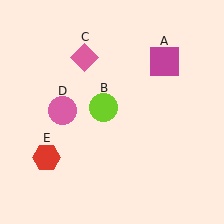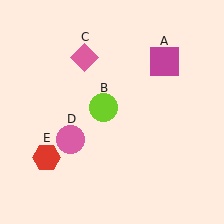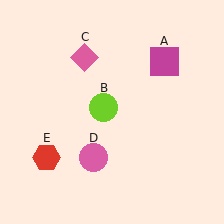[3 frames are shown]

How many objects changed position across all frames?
1 object changed position: pink circle (object D).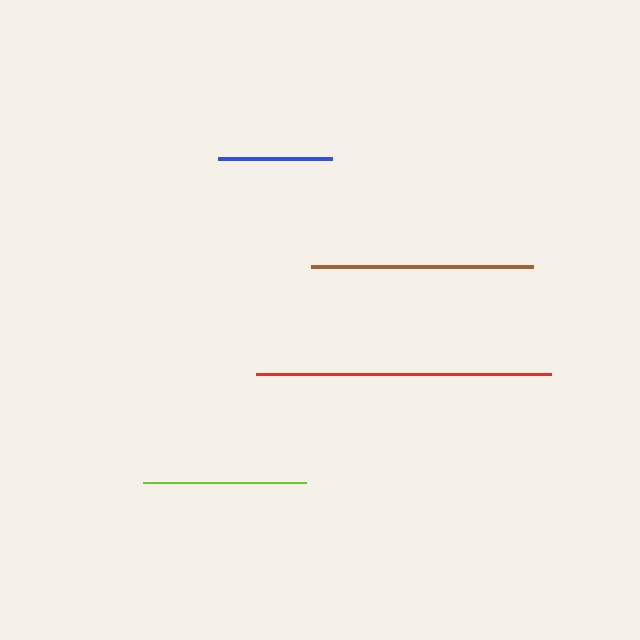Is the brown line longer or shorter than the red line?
The red line is longer than the brown line.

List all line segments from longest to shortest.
From longest to shortest: red, brown, lime, blue.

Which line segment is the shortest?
The blue line is the shortest at approximately 115 pixels.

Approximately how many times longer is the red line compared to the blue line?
The red line is approximately 2.6 times the length of the blue line.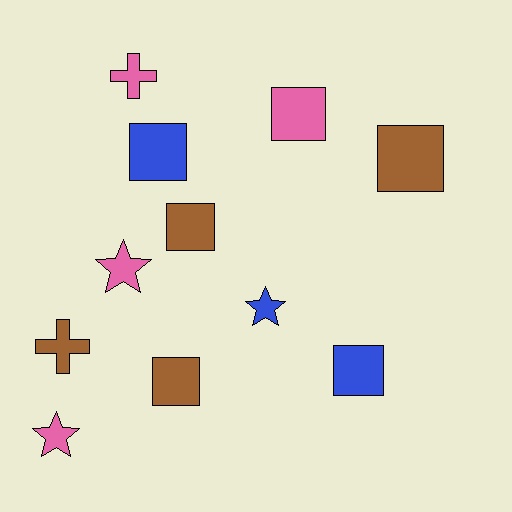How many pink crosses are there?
There is 1 pink cross.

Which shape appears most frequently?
Square, with 6 objects.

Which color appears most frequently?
Brown, with 4 objects.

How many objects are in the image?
There are 11 objects.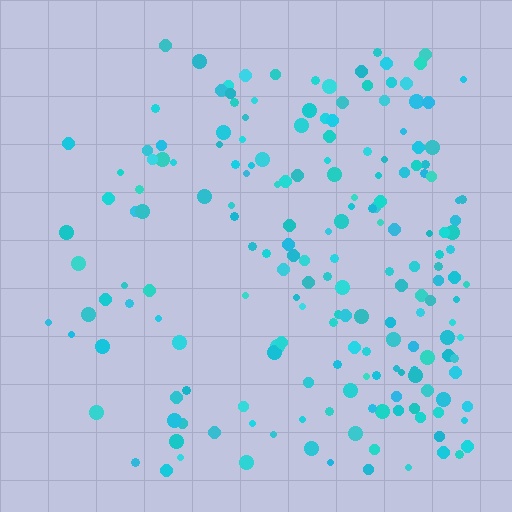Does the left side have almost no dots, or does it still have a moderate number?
Still a moderate number, just noticeably fewer than the right.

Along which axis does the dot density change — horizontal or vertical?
Horizontal.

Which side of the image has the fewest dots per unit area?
The left.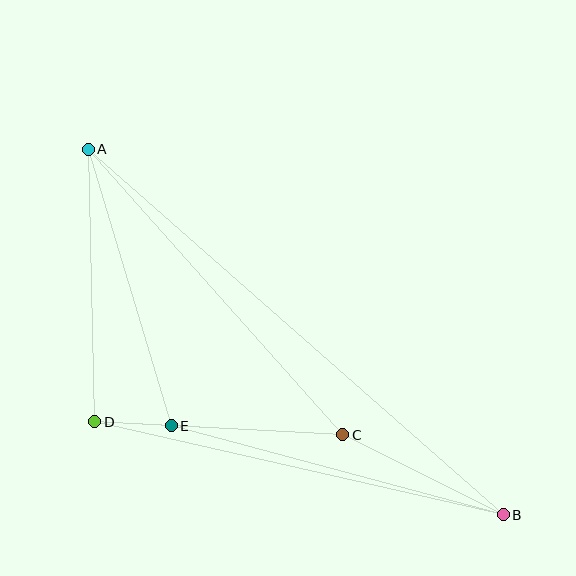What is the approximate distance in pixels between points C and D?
The distance between C and D is approximately 249 pixels.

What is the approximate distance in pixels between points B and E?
The distance between B and E is approximately 343 pixels.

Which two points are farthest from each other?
Points A and B are farthest from each other.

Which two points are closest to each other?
Points D and E are closest to each other.